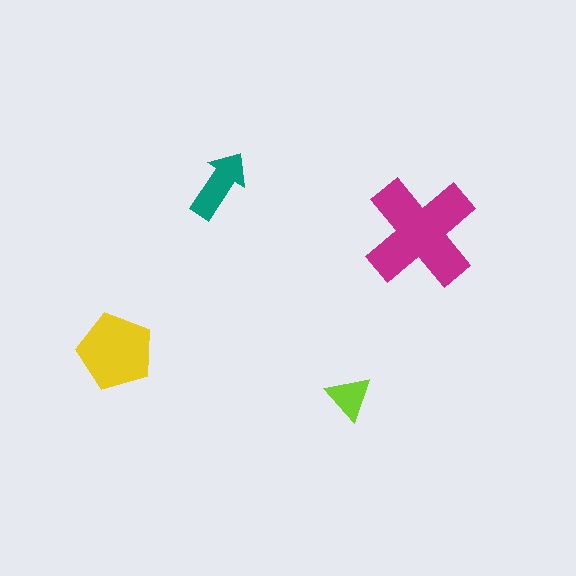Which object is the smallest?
The lime triangle.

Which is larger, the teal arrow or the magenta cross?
The magenta cross.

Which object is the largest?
The magenta cross.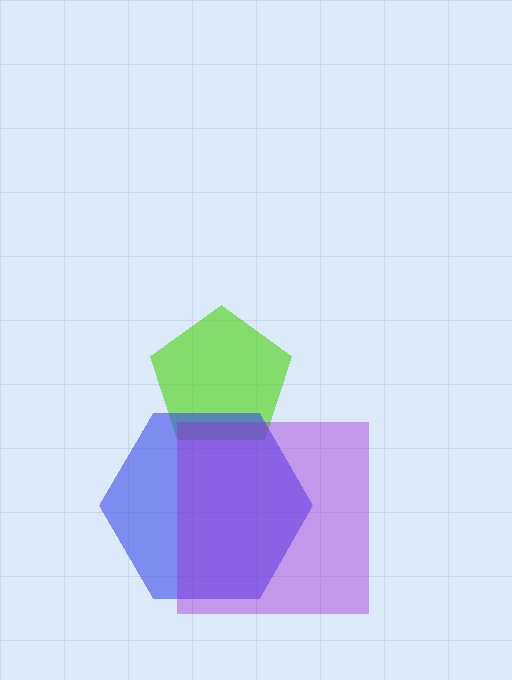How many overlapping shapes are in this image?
There are 3 overlapping shapes in the image.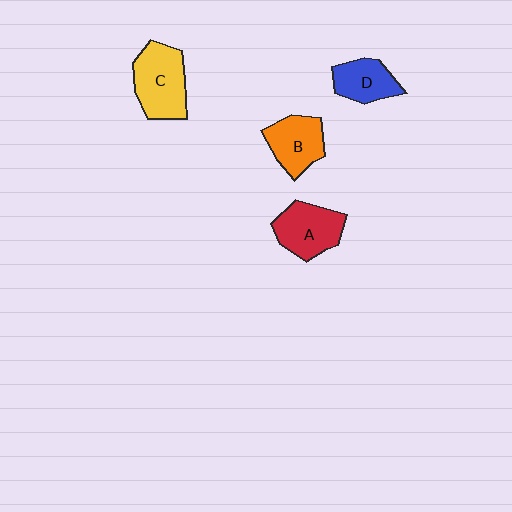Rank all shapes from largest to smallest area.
From largest to smallest: C (yellow), A (red), B (orange), D (blue).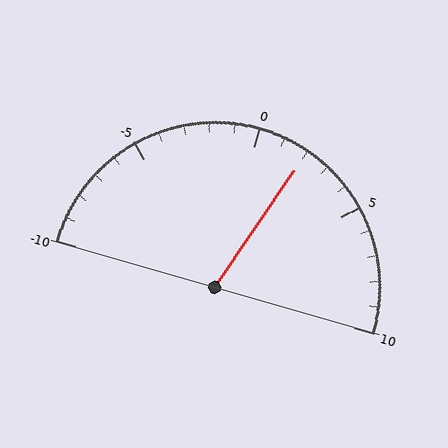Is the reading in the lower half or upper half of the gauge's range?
The reading is in the upper half of the range (-10 to 10).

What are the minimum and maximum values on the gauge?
The gauge ranges from -10 to 10.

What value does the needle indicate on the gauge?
The needle indicates approximately 2.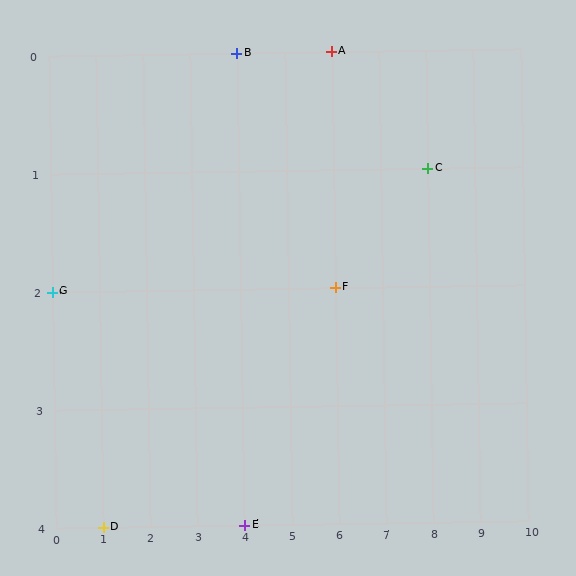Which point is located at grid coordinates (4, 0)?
Point B is at (4, 0).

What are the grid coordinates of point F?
Point F is at grid coordinates (6, 2).